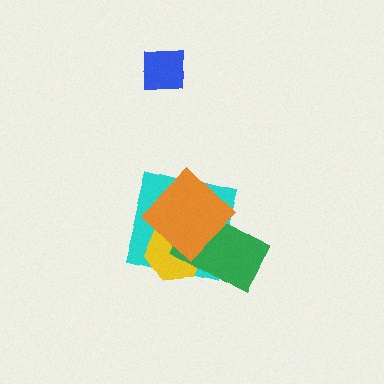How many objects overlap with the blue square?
0 objects overlap with the blue square.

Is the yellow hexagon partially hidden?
Yes, it is partially covered by another shape.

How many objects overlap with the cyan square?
3 objects overlap with the cyan square.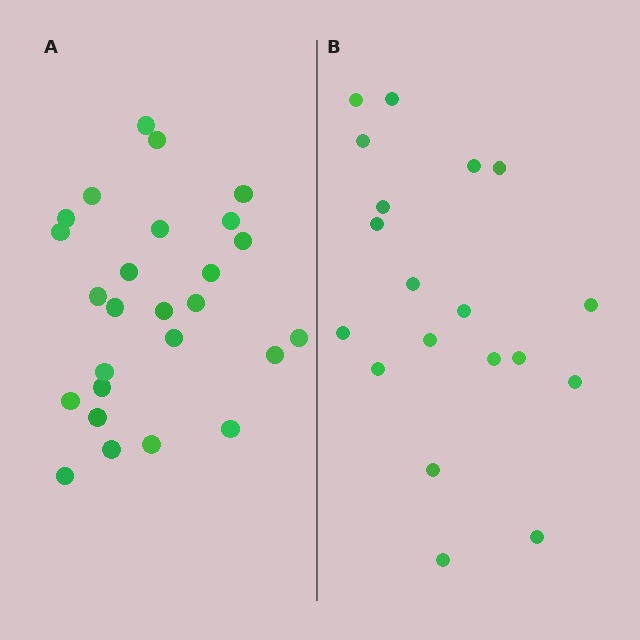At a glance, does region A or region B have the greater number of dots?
Region A (the left region) has more dots.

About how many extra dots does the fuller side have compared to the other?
Region A has roughly 8 or so more dots than region B.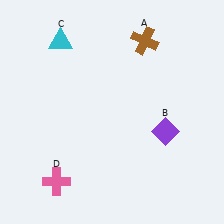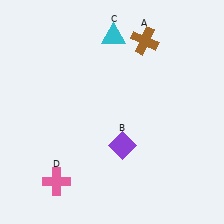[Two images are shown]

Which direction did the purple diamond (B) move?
The purple diamond (B) moved left.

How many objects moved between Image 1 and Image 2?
2 objects moved between the two images.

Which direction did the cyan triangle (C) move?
The cyan triangle (C) moved right.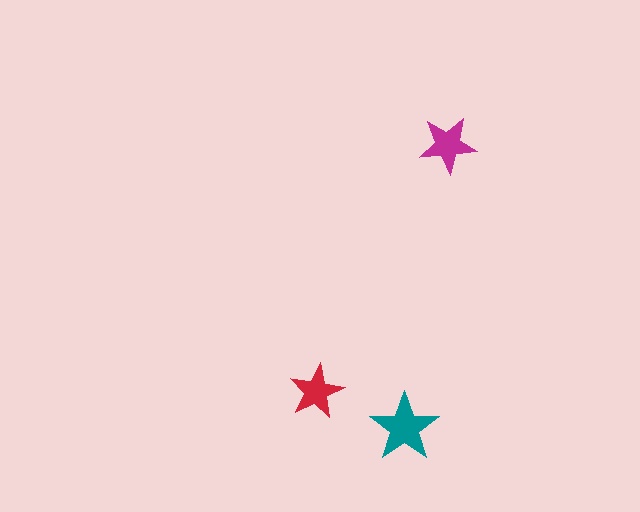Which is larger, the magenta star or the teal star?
The teal one.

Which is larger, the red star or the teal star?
The teal one.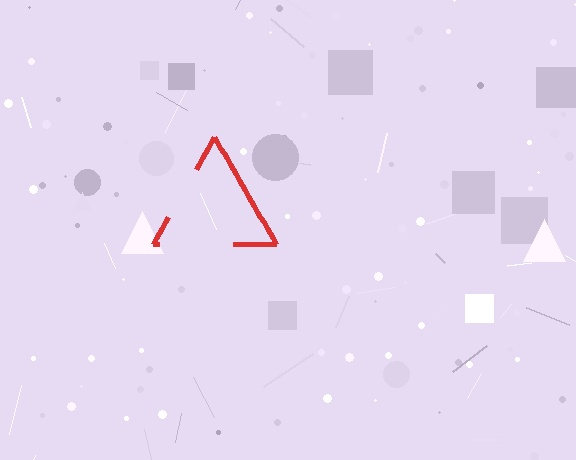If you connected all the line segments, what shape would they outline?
They would outline a triangle.